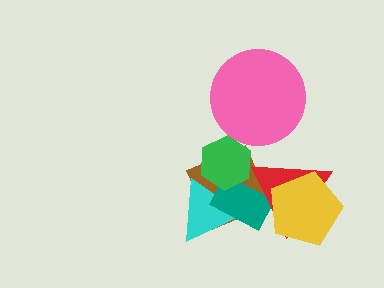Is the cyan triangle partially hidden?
Yes, it is partially covered by another shape.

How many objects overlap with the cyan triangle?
3 objects overlap with the cyan triangle.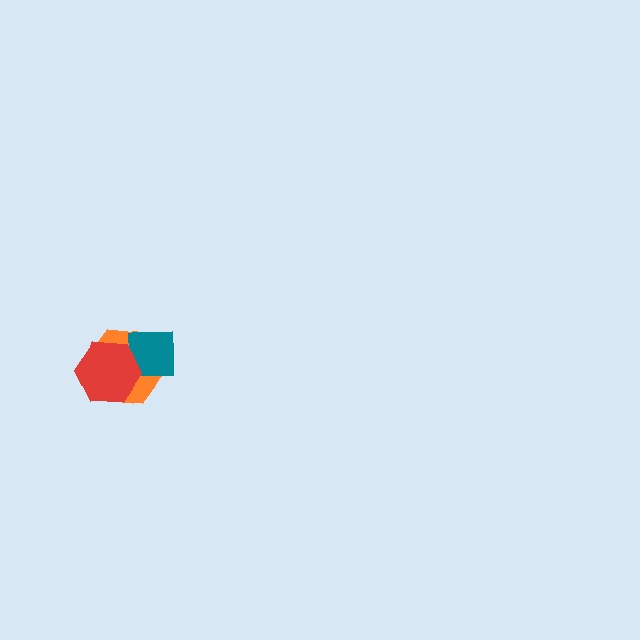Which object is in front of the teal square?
The red hexagon is in front of the teal square.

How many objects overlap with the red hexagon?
2 objects overlap with the red hexagon.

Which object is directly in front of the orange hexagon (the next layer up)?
The teal square is directly in front of the orange hexagon.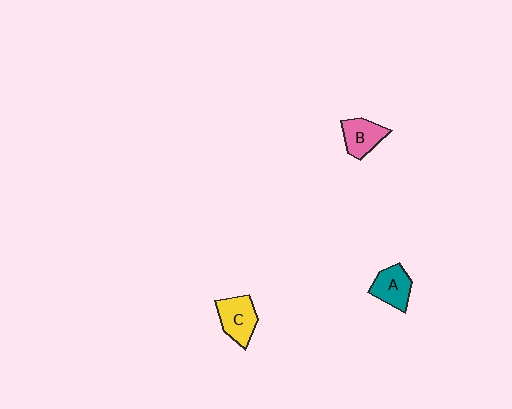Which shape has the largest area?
Shape C (yellow).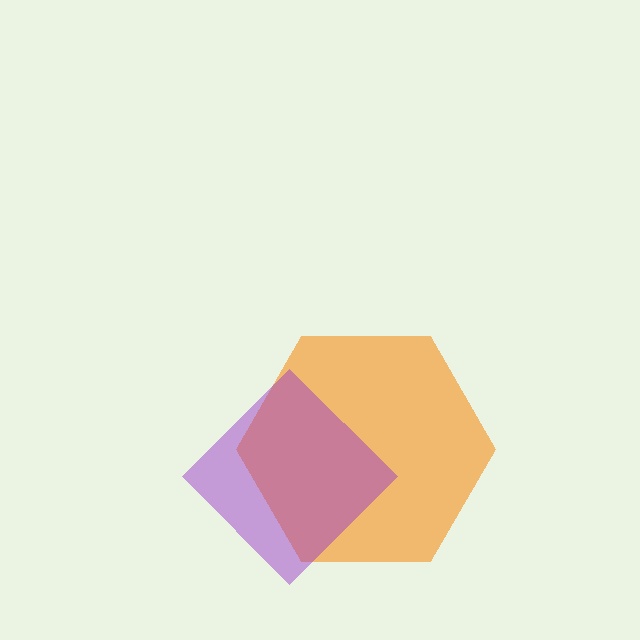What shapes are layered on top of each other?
The layered shapes are: an orange hexagon, a purple diamond.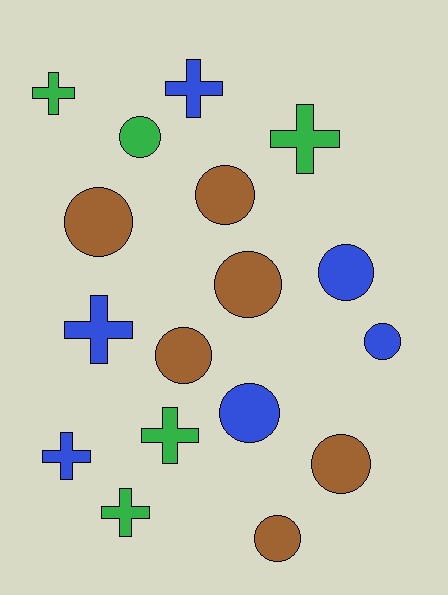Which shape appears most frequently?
Circle, with 10 objects.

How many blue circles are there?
There are 3 blue circles.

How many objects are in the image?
There are 17 objects.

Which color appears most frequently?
Brown, with 6 objects.